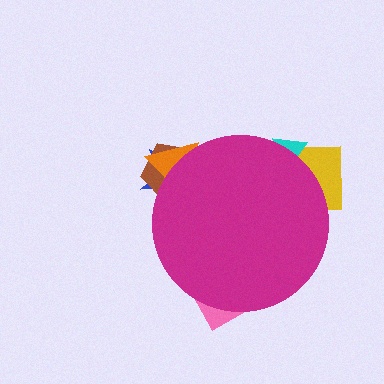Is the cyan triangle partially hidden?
Yes, the cyan triangle is partially hidden behind the magenta circle.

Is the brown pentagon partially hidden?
Yes, the brown pentagon is partially hidden behind the magenta circle.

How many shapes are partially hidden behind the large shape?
6 shapes are partially hidden.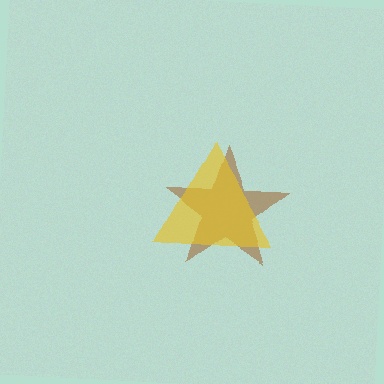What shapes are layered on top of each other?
The layered shapes are: a brown star, a yellow triangle.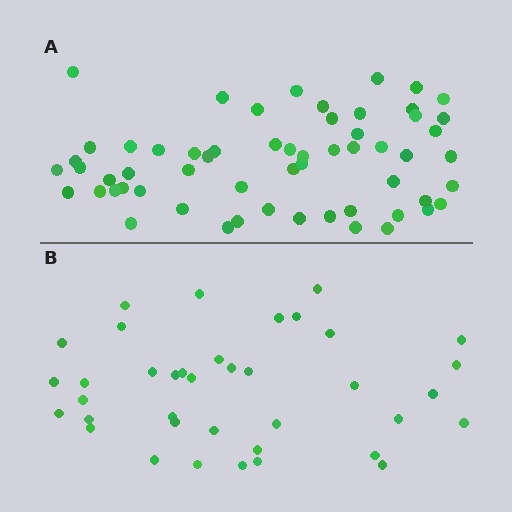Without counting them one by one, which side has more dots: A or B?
Region A (the top region) has more dots.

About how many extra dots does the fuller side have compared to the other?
Region A has approximately 20 more dots than region B.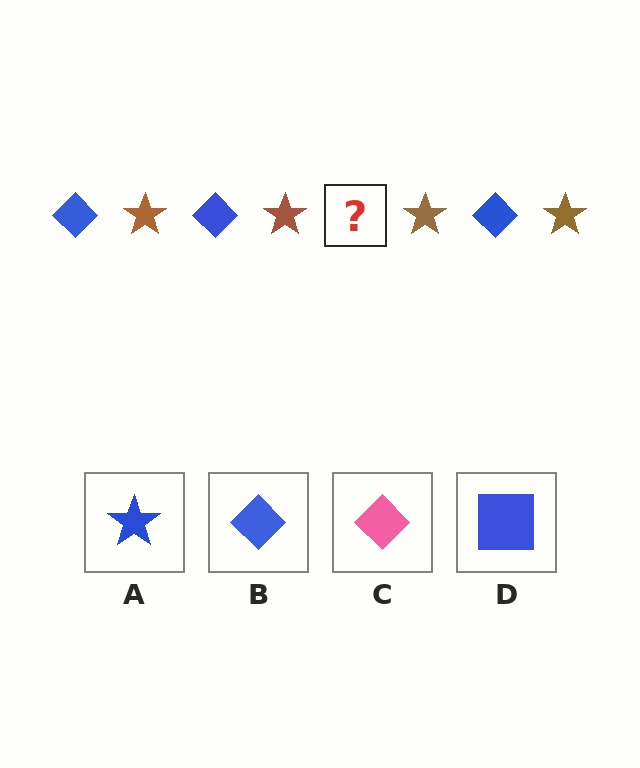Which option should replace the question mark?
Option B.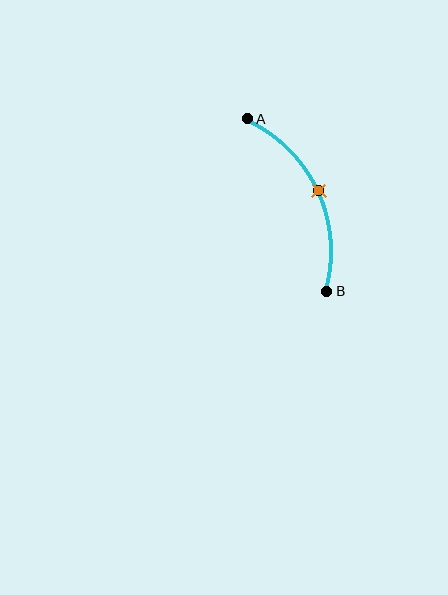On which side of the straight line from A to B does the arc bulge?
The arc bulges to the right of the straight line connecting A and B.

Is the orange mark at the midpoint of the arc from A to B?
Yes. The orange mark lies on the arc at equal arc-length from both A and B — it is the arc midpoint.